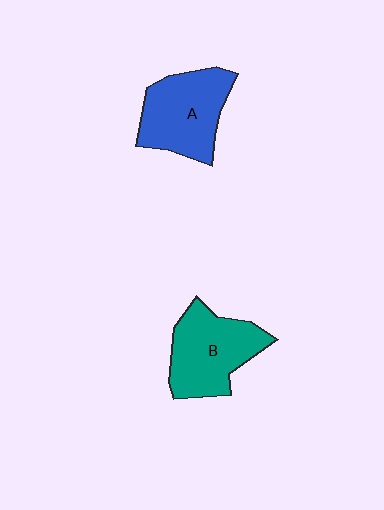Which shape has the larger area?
Shape B (teal).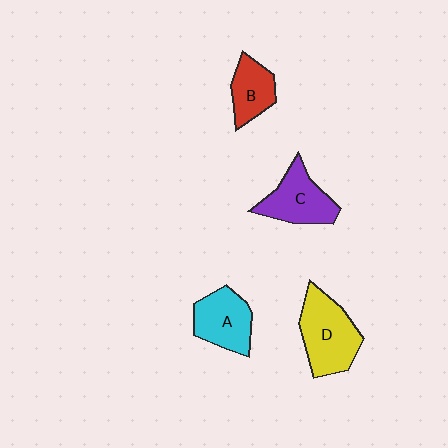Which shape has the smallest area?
Shape B (red).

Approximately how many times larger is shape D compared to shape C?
Approximately 1.2 times.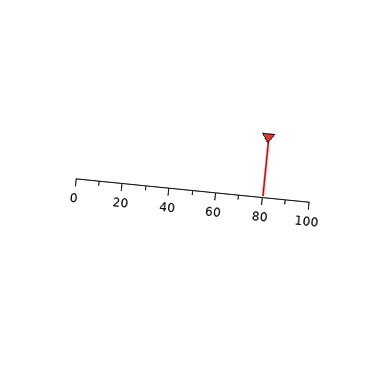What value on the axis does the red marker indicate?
The marker indicates approximately 80.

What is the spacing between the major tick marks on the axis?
The major ticks are spaced 20 apart.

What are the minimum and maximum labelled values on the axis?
The axis runs from 0 to 100.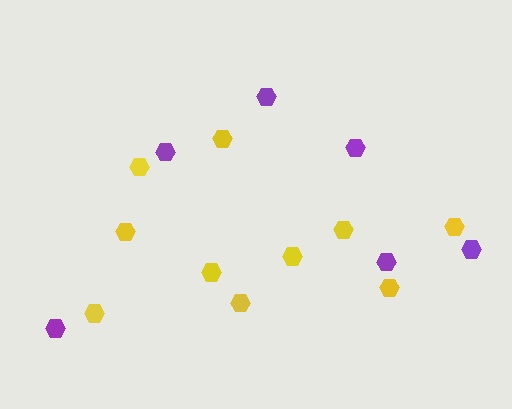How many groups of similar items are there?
There are 2 groups: one group of yellow hexagons (10) and one group of purple hexagons (6).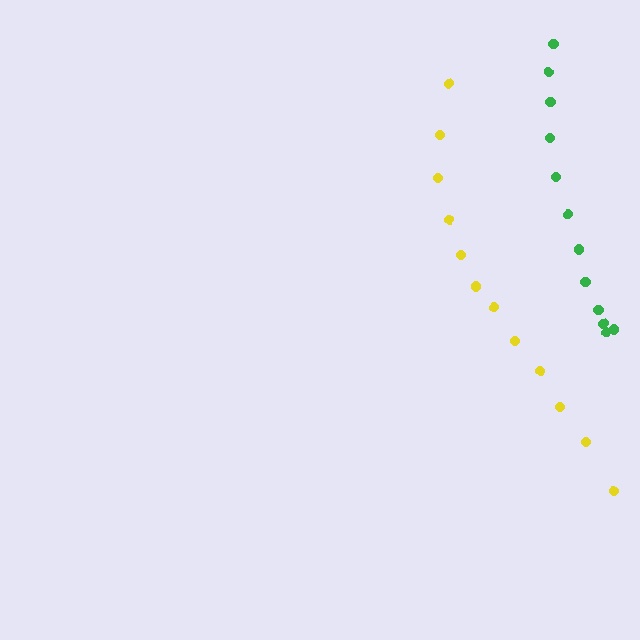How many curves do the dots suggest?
There are 2 distinct paths.